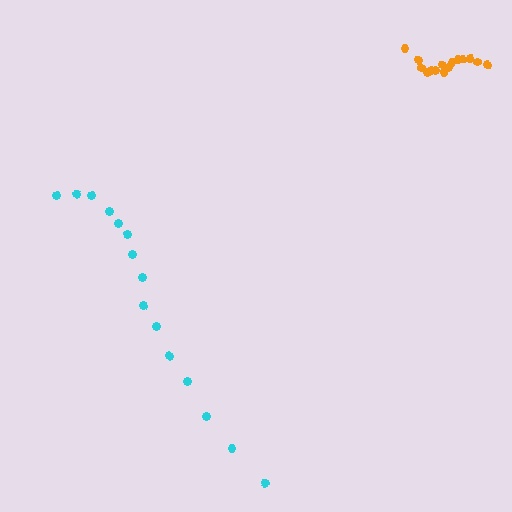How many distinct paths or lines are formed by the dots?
There are 2 distinct paths.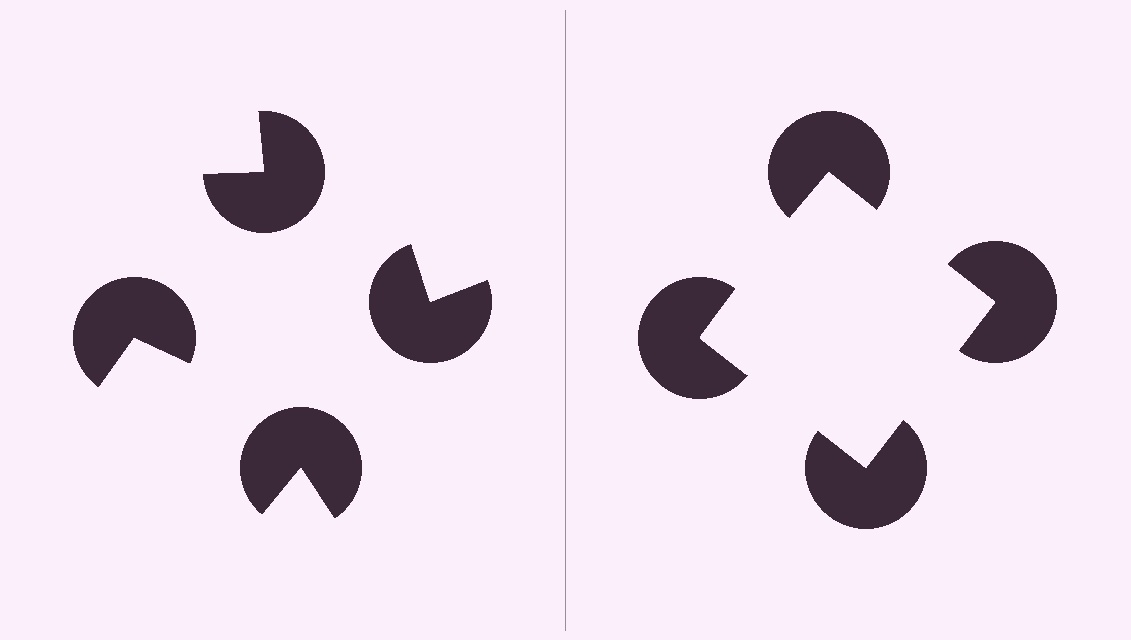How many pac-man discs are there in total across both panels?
8 — 4 on each side.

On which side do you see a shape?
An illusory square appears on the right side. On the left side the wedge cuts are rotated, so no coherent shape forms.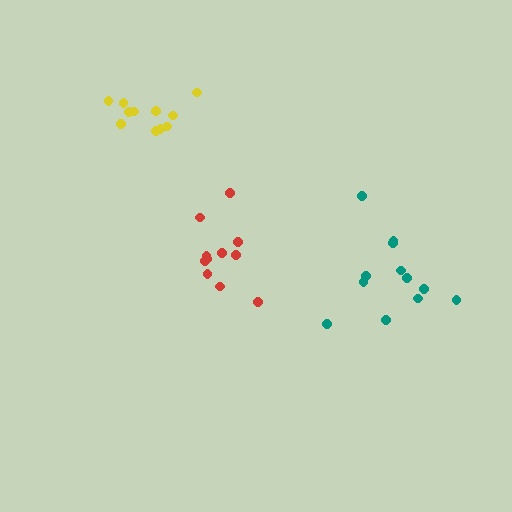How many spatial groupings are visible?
There are 3 spatial groupings.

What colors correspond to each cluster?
The clusters are colored: teal, yellow, red.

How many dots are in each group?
Group 1: 12 dots, Group 2: 11 dots, Group 3: 11 dots (34 total).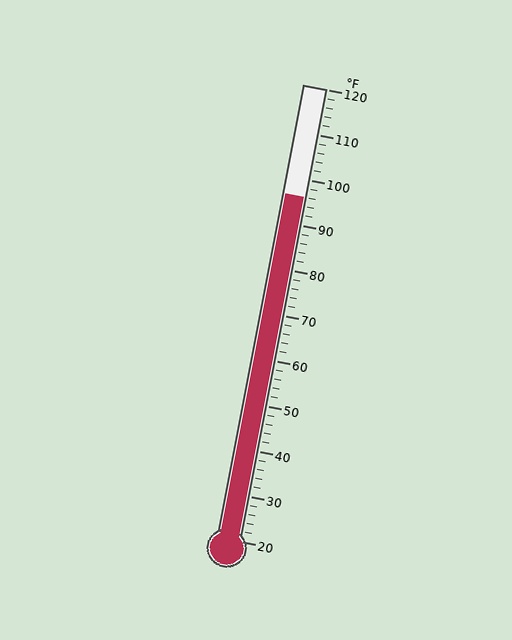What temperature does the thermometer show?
The thermometer shows approximately 96°F.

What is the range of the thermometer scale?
The thermometer scale ranges from 20°F to 120°F.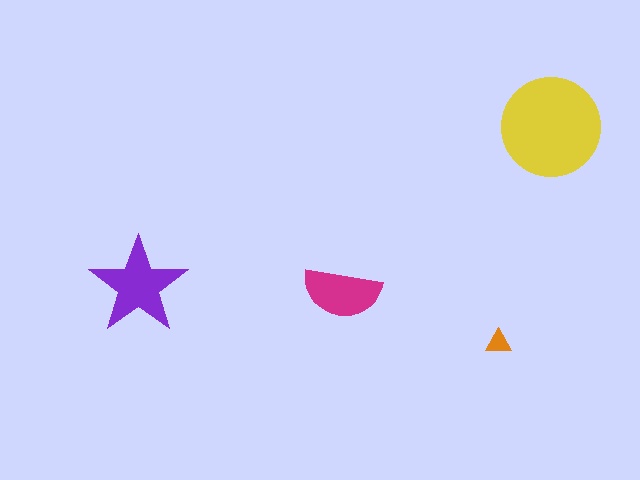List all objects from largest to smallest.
The yellow circle, the purple star, the magenta semicircle, the orange triangle.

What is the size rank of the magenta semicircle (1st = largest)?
3rd.